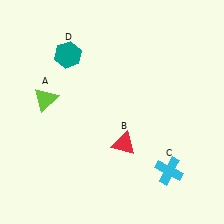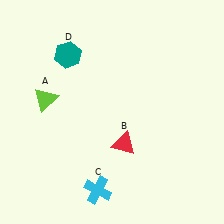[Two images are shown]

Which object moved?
The cyan cross (C) moved left.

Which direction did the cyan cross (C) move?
The cyan cross (C) moved left.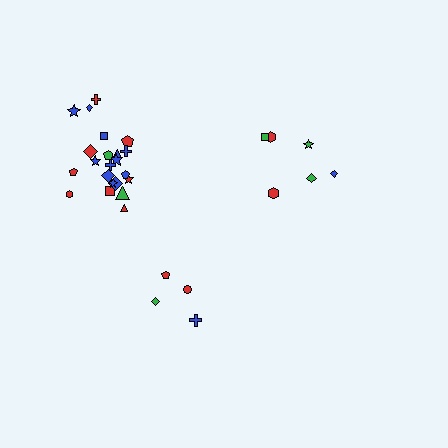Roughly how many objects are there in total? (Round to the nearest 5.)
Roughly 30 objects in total.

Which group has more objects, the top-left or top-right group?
The top-left group.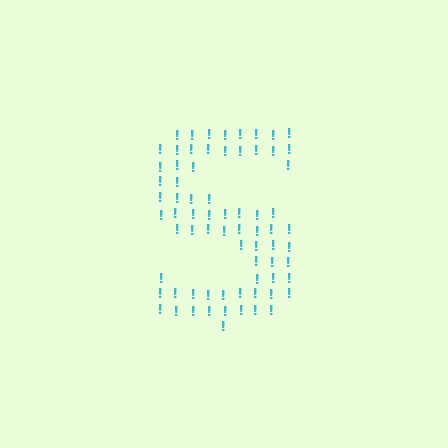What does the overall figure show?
The overall figure shows the letter S.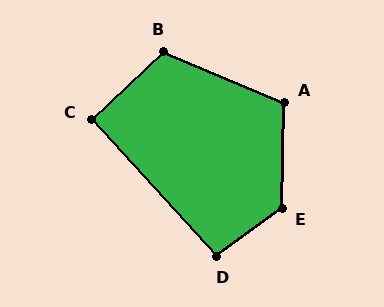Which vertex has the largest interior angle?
E, at approximately 127 degrees.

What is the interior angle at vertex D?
Approximately 96 degrees (obtuse).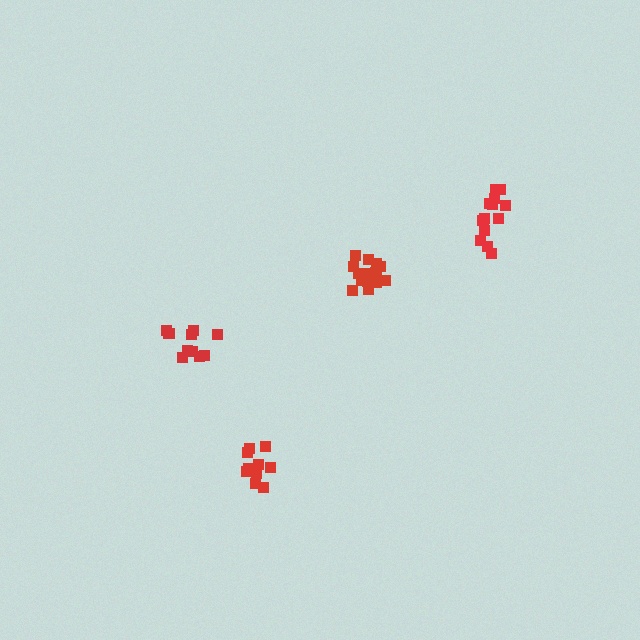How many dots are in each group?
Group 1: 10 dots, Group 2: 13 dots, Group 3: 15 dots, Group 4: 10 dots (48 total).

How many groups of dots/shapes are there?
There are 4 groups.